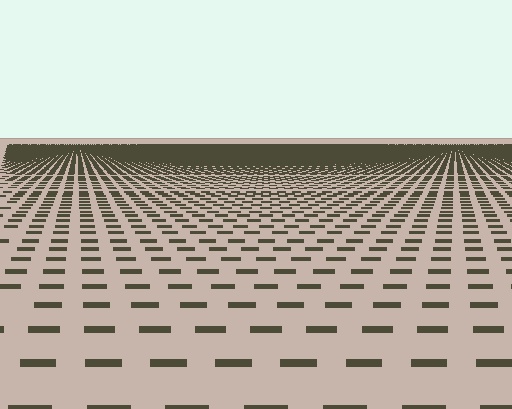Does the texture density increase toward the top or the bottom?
Density increases toward the top.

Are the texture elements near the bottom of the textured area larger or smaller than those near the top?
Larger. Near the bottom, elements are closer to the viewer and appear at a bigger on-screen size.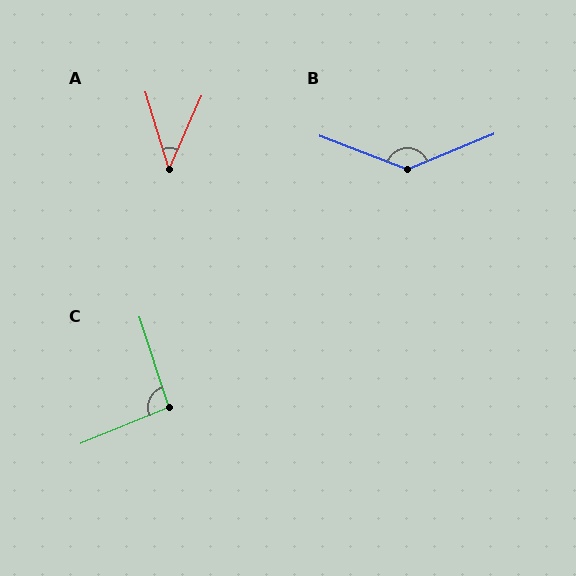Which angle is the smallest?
A, at approximately 41 degrees.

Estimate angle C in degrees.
Approximately 94 degrees.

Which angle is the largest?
B, at approximately 137 degrees.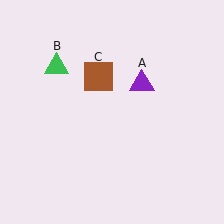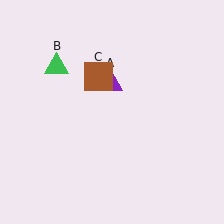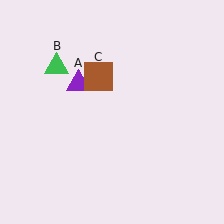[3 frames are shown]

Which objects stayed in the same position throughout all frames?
Green triangle (object B) and brown square (object C) remained stationary.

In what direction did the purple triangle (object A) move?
The purple triangle (object A) moved left.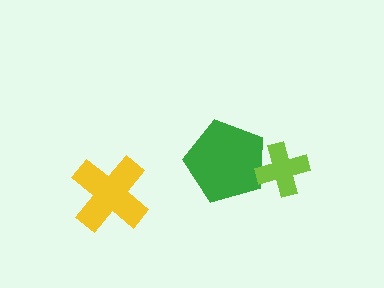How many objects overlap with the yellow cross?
0 objects overlap with the yellow cross.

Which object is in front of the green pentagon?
The lime cross is in front of the green pentagon.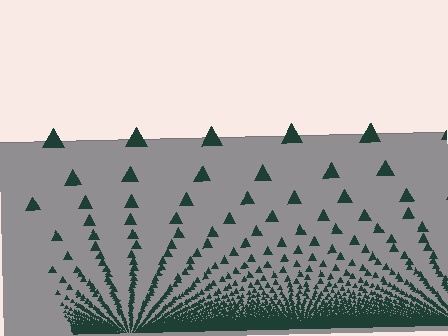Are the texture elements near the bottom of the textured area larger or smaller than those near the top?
Smaller. The gradient is inverted — elements near the bottom are smaller and denser.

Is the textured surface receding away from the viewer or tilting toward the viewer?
The surface appears to tilt toward the viewer. Texture elements get larger and sparser toward the top.